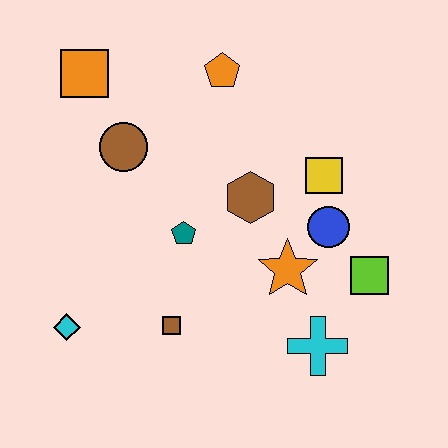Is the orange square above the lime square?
Yes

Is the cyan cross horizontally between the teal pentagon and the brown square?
No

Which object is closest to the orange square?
The brown circle is closest to the orange square.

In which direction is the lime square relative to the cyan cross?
The lime square is above the cyan cross.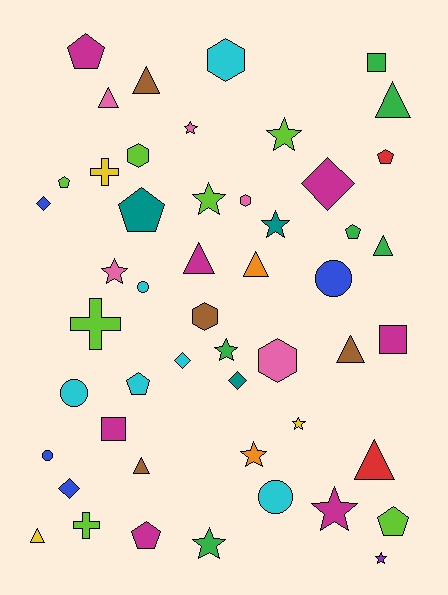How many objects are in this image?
There are 50 objects.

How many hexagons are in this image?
There are 5 hexagons.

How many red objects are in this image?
There are 2 red objects.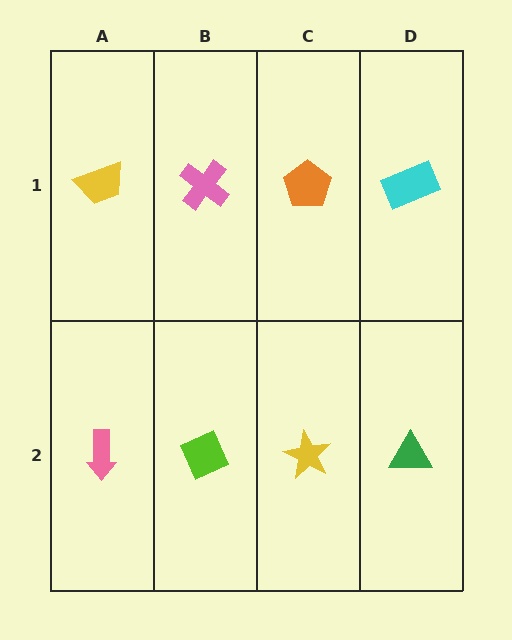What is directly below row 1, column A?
A pink arrow.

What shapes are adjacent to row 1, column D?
A green triangle (row 2, column D), an orange pentagon (row 1, column C).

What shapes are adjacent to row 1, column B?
A lime diamond (row 2, column B), a yellow trapezoid (row 1, column A), an orange pentagon (row 1, column C).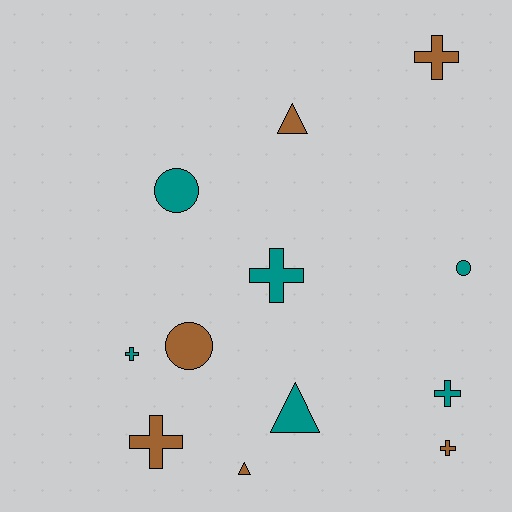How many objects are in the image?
There are 12 objects.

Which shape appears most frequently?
Cross, with 6 objects.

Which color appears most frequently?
Teal, with 6 objects.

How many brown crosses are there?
There are 3 brown crosses.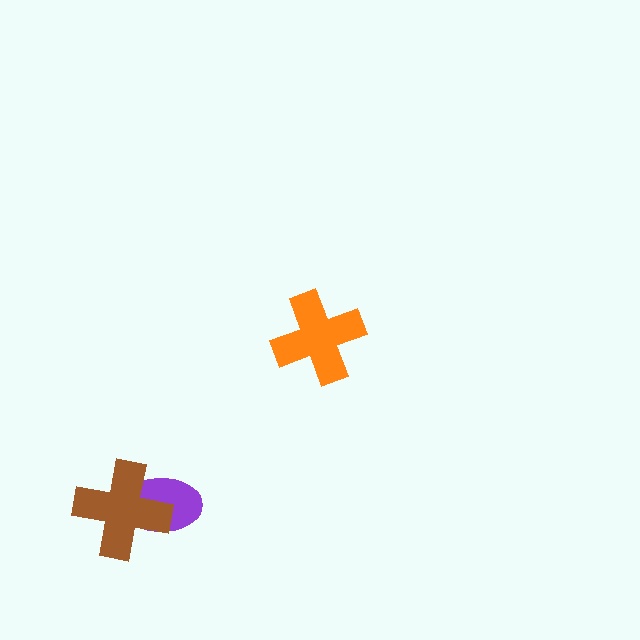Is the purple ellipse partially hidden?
Yes, it is partially covered by another shape.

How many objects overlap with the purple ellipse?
1 object overlaps with the purple ellipse.